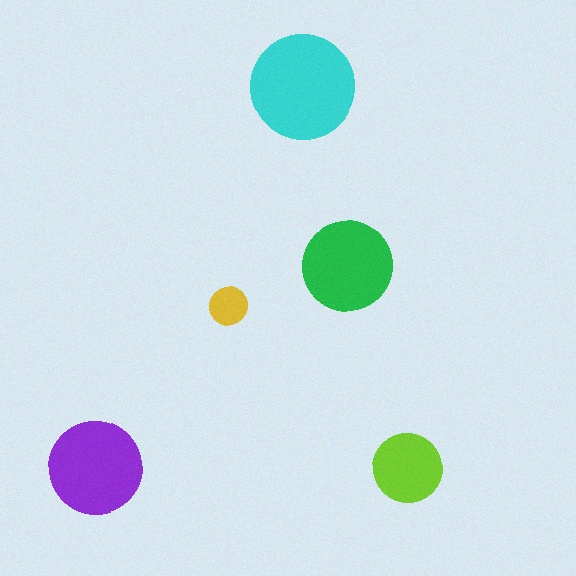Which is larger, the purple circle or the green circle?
The purple one.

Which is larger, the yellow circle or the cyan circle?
The cyan one.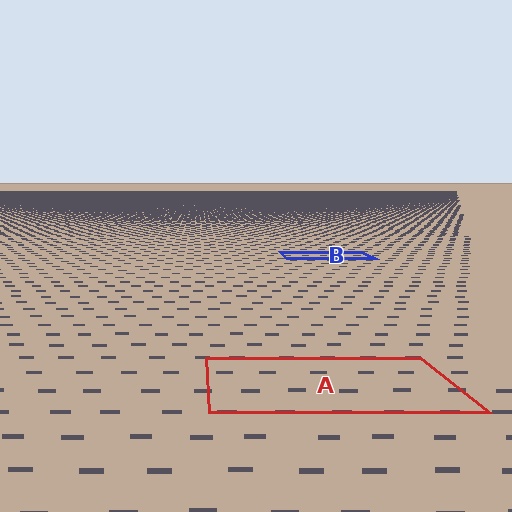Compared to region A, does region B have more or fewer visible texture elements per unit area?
Region B has more texture elements per unit area — they are packed more densely because it is farther away.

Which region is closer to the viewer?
Region A is closer. The texture elements there are larger and more spread out.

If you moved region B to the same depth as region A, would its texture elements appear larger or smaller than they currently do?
They would appear larger. At a closer depth, the same texture elements are projected at a bigger on-screen size.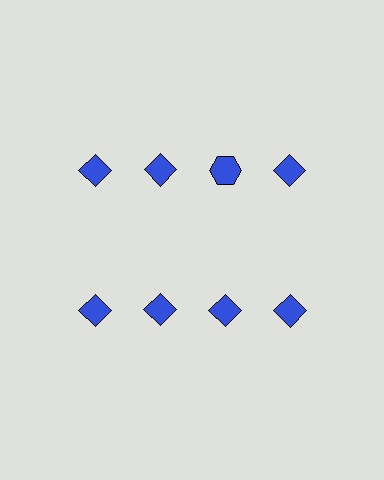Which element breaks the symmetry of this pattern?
The blue hexagon in the top row, center column breaks the symmetry. All other shapes are blue diamonds.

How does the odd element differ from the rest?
It has a different shape: hexagon instead of diamond.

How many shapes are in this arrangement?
There are 8 shapes arranged in a grid pattern.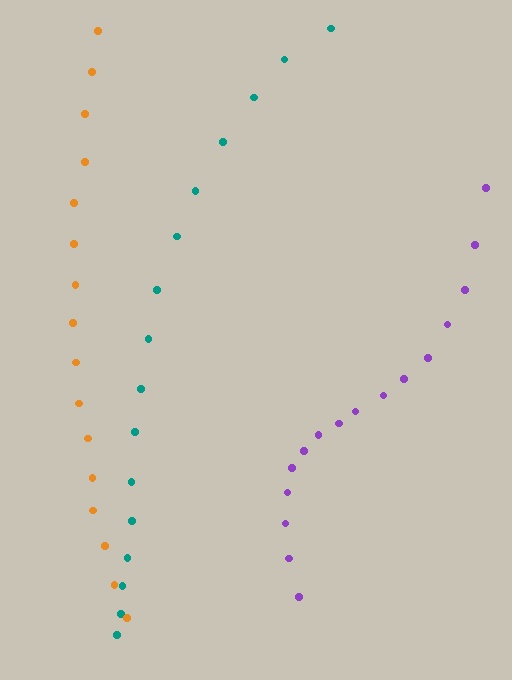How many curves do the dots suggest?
There are 3 distinct paths.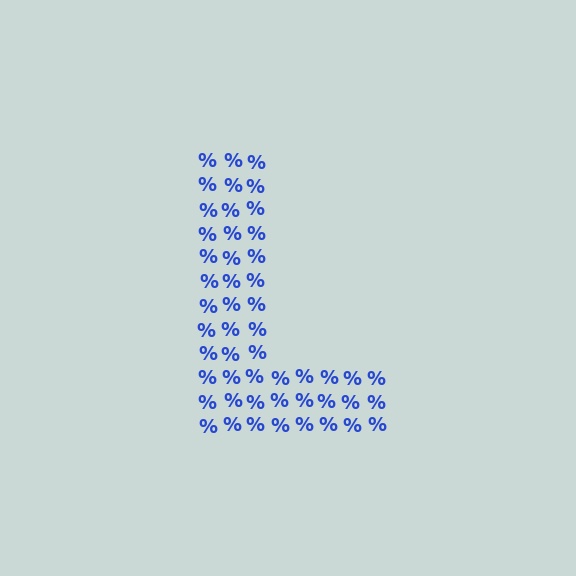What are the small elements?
The small elements are percent signs.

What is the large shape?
The large shape is the letter L.